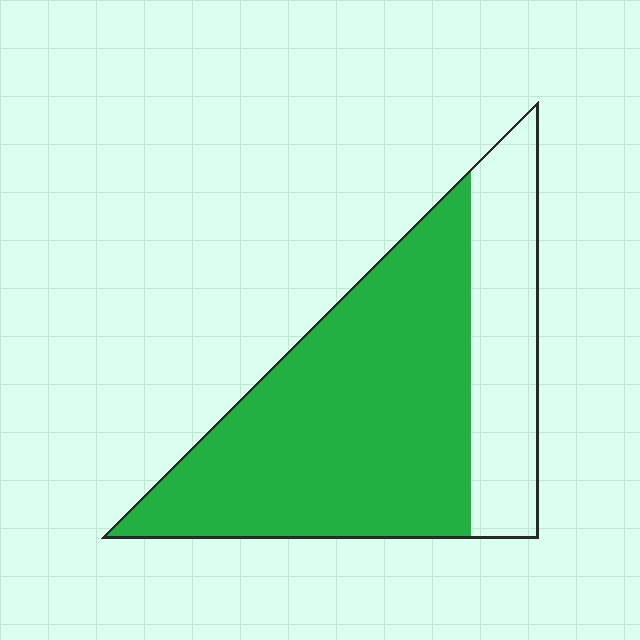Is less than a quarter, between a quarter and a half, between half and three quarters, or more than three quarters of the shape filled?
Between half and three quarters.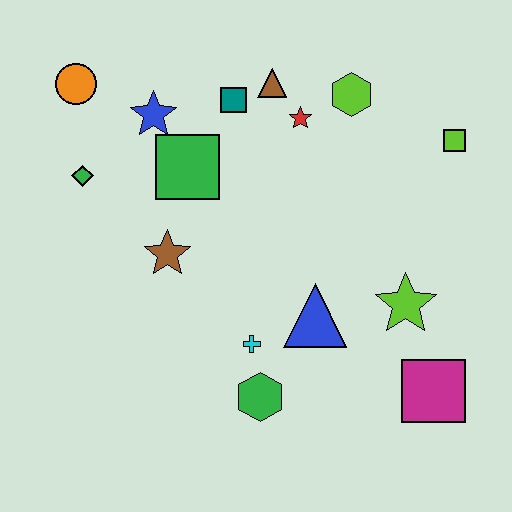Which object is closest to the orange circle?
The blue star is closest to the orange circle.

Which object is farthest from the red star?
The magenta square is farthest from the red star.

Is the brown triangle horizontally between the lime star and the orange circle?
Yes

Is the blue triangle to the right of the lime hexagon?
No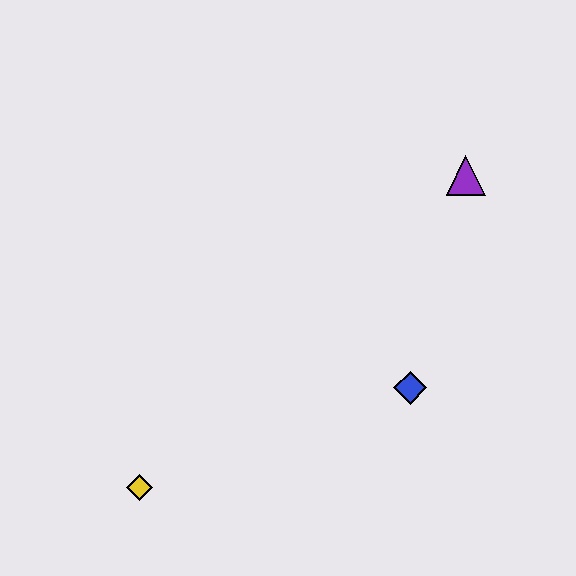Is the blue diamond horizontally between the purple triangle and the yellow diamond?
Yes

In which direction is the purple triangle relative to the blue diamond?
The purple triangle is above the blue diamond.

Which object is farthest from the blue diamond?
The yellow diamond is farthest from the blue diamond.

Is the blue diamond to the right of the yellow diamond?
Yes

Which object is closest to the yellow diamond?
The blue diamond is closest to the yellow diamond.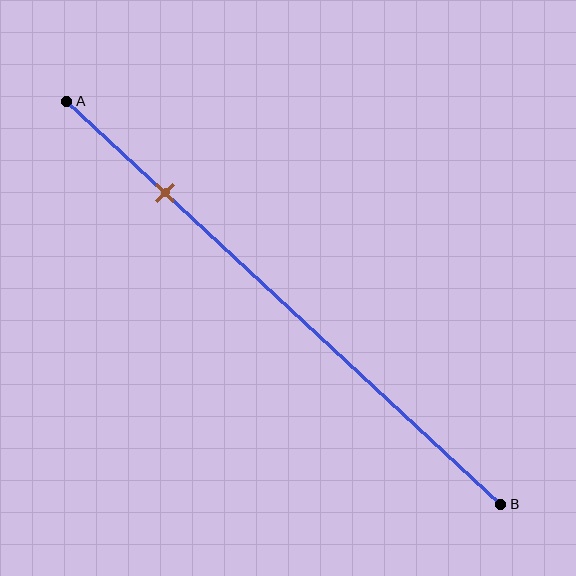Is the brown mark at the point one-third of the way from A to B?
No, the mark is at about 25% from A, not at the 33% one-third point.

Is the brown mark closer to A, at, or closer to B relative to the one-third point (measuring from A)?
The brown mark is closer to point A than the one-third point of segment AB.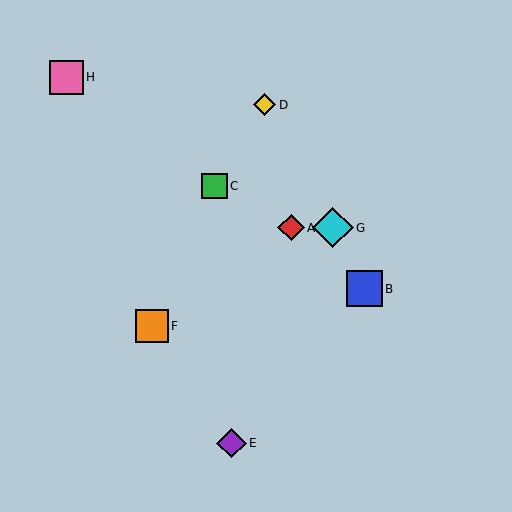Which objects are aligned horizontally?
Objects A, G are aligned horizontally.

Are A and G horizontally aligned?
Yes, both are at y≈228.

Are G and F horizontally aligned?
No, G is at y≈228 and F is at y≈326.